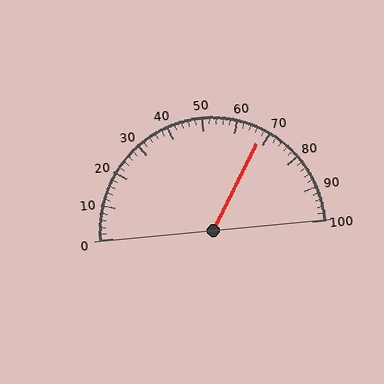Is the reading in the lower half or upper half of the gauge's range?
The reading is in the upper half of the range (0 to 100).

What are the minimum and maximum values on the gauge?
The gauge ranges from 0 to 100.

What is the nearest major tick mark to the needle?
The nearest major tick mark is 70.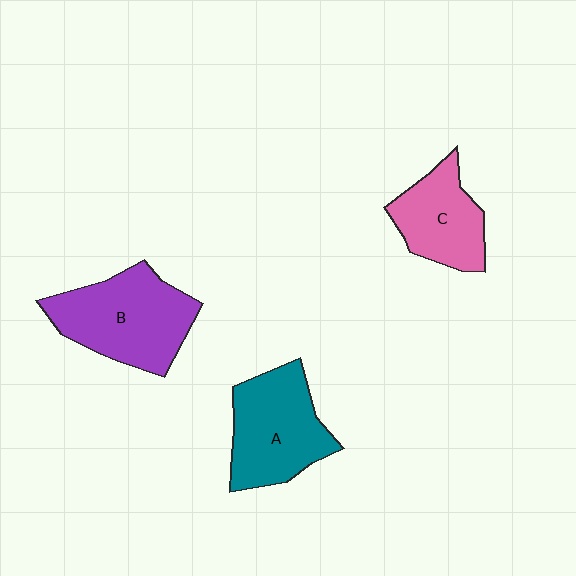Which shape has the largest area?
Shape B (purple).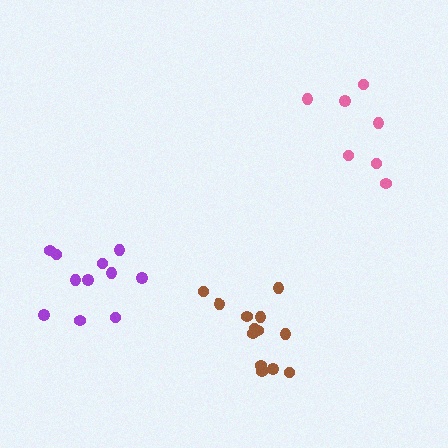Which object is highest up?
The pink cluster is topmost.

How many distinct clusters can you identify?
There are 3 distinct clusters.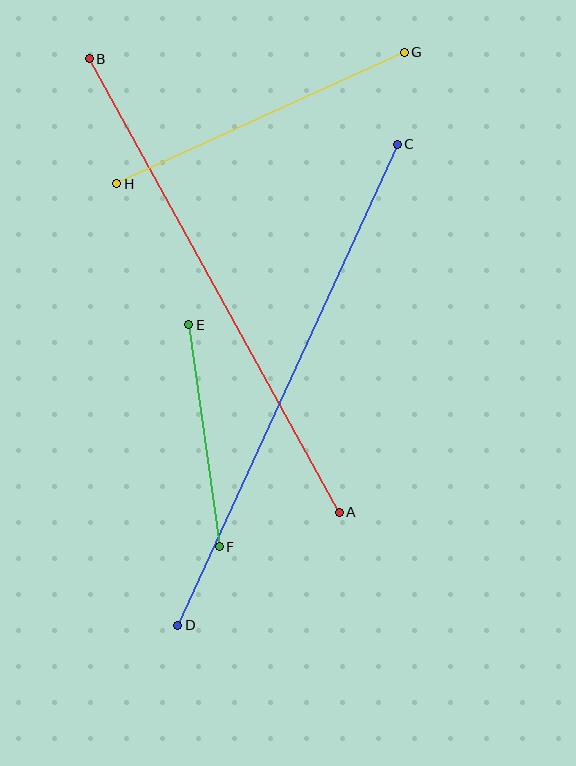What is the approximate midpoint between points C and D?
The midpoint is at approximately (287, 385) pixels.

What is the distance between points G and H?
The distance is approximately 316 pixels.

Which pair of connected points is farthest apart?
Points C and D are farthest apart.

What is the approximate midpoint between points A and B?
The midpoint is at approximately (214, 285) pixels.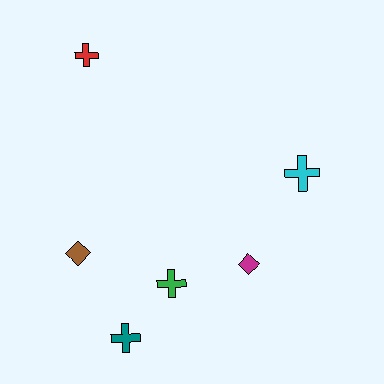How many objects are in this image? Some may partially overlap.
There are 6 objects.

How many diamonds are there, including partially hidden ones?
There are 2 diamonds.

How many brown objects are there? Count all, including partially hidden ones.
There is 1 brown object.